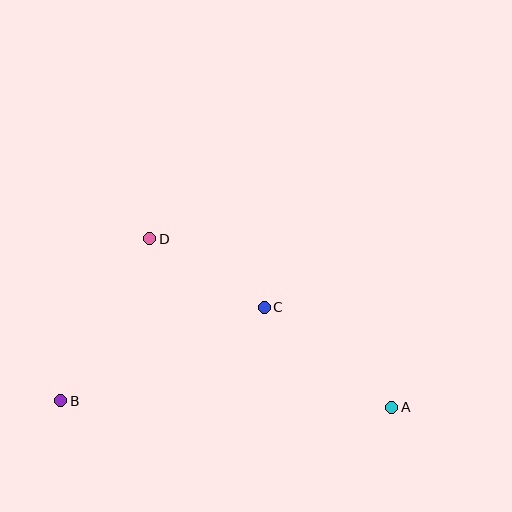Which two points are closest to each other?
Points C and D are closest to each other.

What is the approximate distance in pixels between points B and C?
The distance between B and C is approximately 224 pixels.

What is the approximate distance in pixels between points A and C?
The distance between A and C is approximately 162 pixels.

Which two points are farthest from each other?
Points A and B are farthest from each other.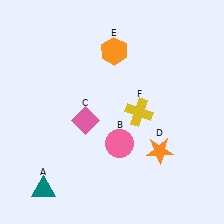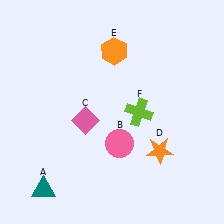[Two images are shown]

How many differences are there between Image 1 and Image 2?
There is 1 difference between the two images.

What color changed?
The cross (F) changed from yellow in Image 1 to lime in Image 2.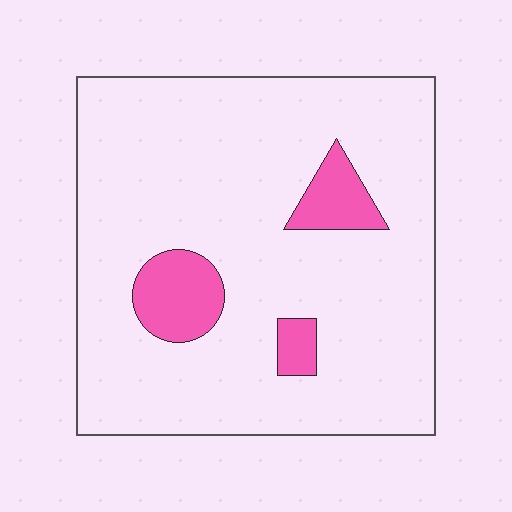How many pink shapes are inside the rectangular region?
3.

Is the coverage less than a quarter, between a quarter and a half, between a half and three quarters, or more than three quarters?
Less than a quarter.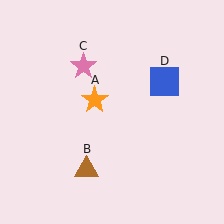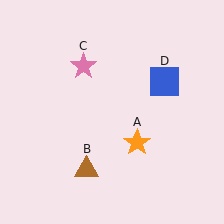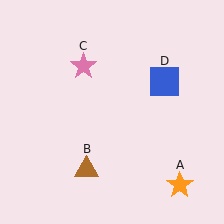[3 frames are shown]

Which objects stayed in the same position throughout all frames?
Brown triangle (object B) and pink star (object C) and blue square (object D) remained stationary.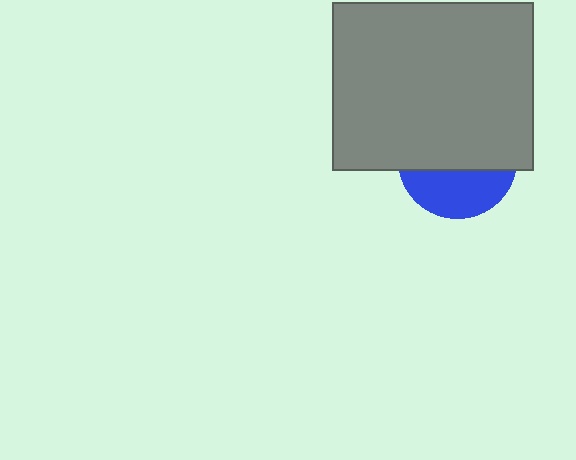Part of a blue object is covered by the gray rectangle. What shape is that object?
It is a circle.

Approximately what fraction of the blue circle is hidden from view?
Roughly 62% of the blue circle is hidden behind the gray rectangle.